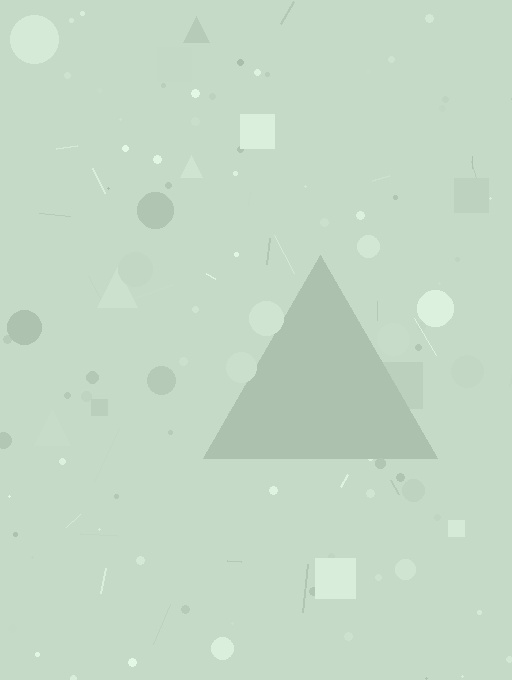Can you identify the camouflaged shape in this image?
The camouflaged shape is a triangle.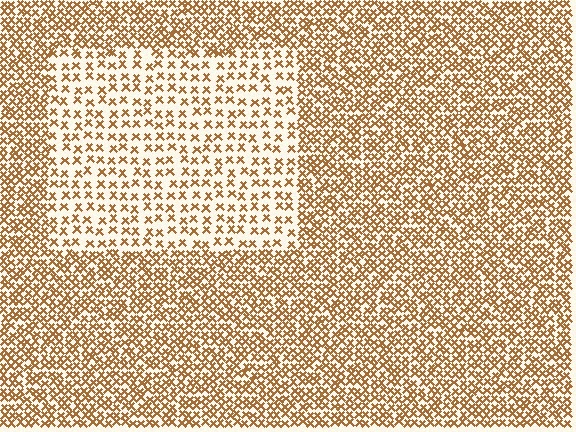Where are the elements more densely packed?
The elements are more densely packed outside the rectangle boundary.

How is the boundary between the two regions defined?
The boundary is defined by a change in element density (approximately 2.2x ratio). All elements are the same color, size, and shape.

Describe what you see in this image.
The image contains small brown elements arranged at two different densities. A rectangle-shaped region is visible where the elements are less densely packed than the surrounding area.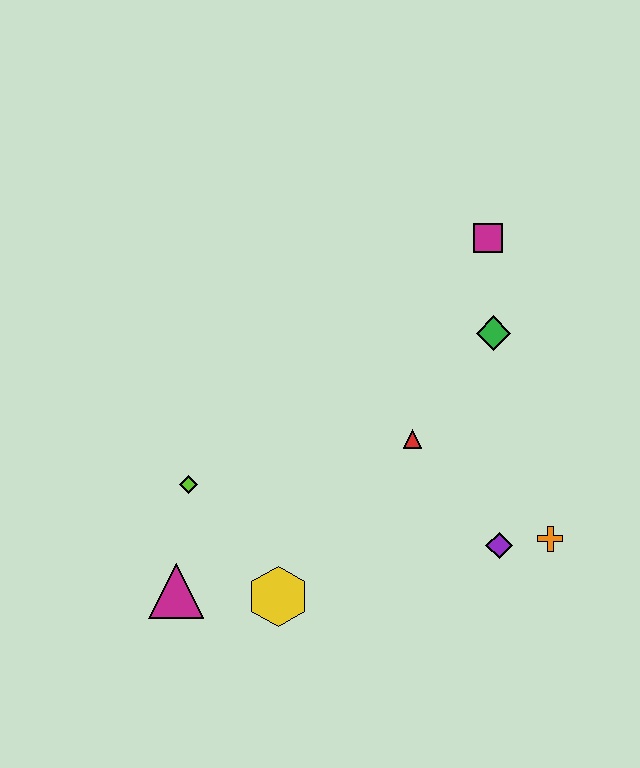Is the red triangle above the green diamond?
No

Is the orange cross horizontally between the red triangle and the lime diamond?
No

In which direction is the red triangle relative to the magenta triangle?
The red triangle is to the right of the magenta triangle.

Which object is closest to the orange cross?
The purple diamond is closest to the orange cross.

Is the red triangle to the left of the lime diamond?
No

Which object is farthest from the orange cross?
The magenta triangle is farthest from the orange cross.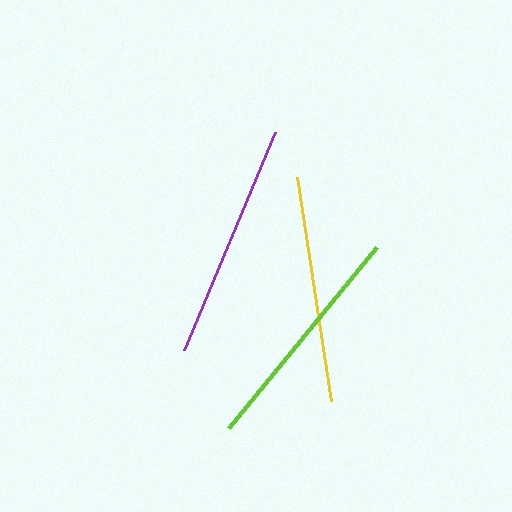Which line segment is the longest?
The purple line is the longest at approximately 236 pixels.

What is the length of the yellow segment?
The yellow segment is approximately 227 pixels long.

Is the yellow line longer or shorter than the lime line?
The lime line is longer than the yellow line.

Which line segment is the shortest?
The yellow line is the shortest at approximately 227 pixels.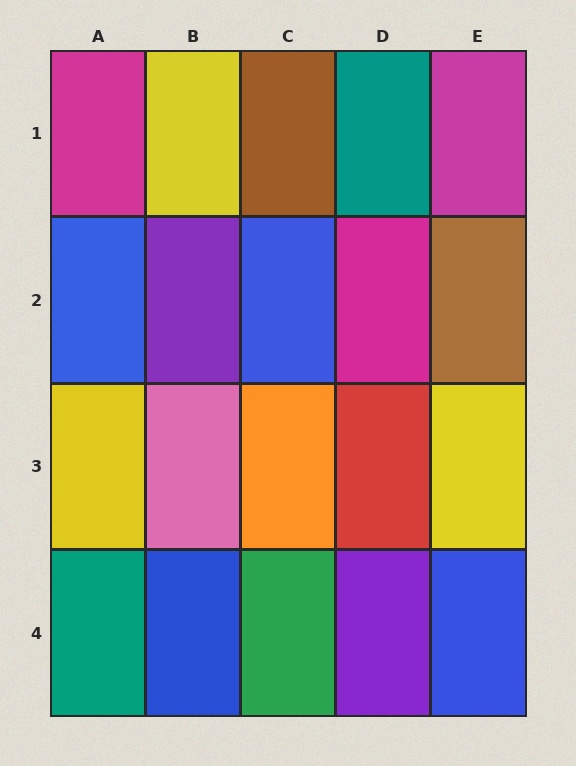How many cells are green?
1 cell is green.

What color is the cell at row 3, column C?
Orange.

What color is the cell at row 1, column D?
Teal.